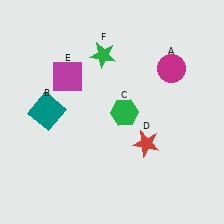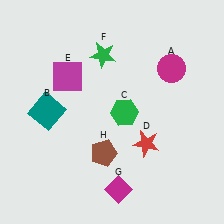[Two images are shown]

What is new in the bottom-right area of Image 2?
A magenta diamond (G) was added in the bottom-right area of Image 2.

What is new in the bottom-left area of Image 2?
A brown pentagon (H) was added in the bottom-left area of Image 2.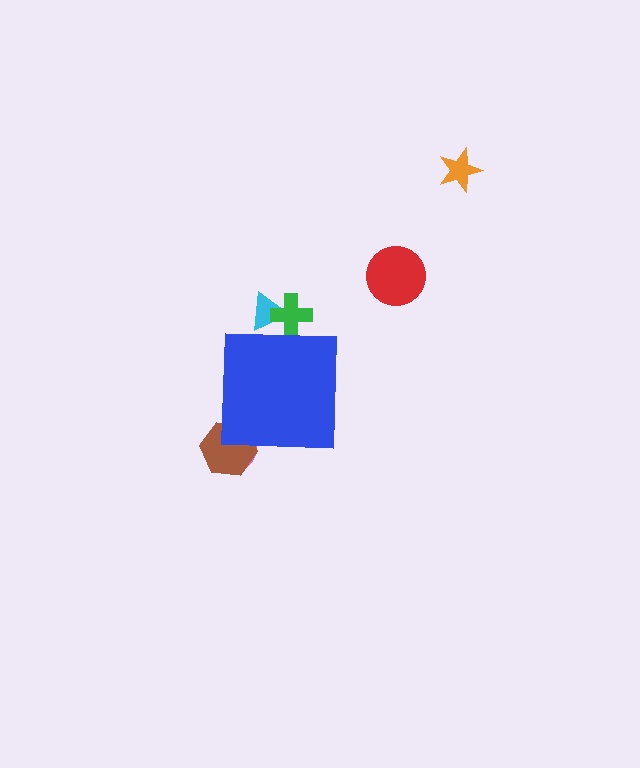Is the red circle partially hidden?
No, the red circle is fully visible.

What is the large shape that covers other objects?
A blue square.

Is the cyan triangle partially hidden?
Yes, the cyan triangle is partially hidden behind the blue square.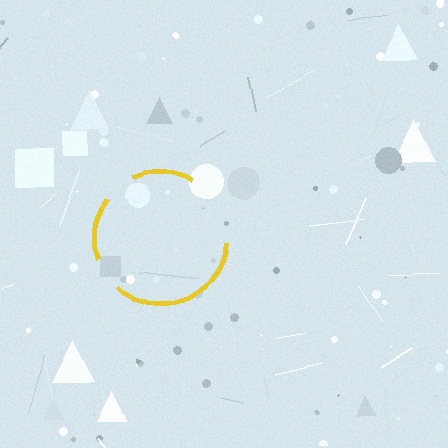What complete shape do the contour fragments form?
The contour fragments form a circle.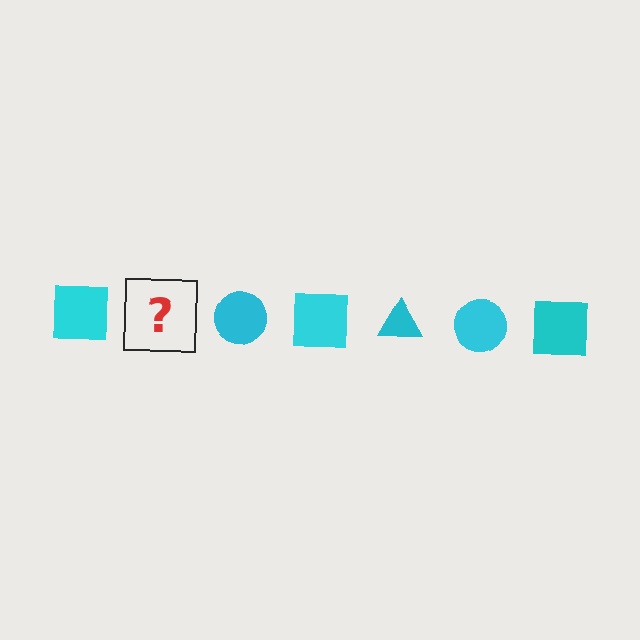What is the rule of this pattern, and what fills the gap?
The rule is that the pattern cycles through square, triangle, circle shapes in cyan. The gap should be filled with a cyan triangle.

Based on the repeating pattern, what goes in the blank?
The blank should be a cyan triangle.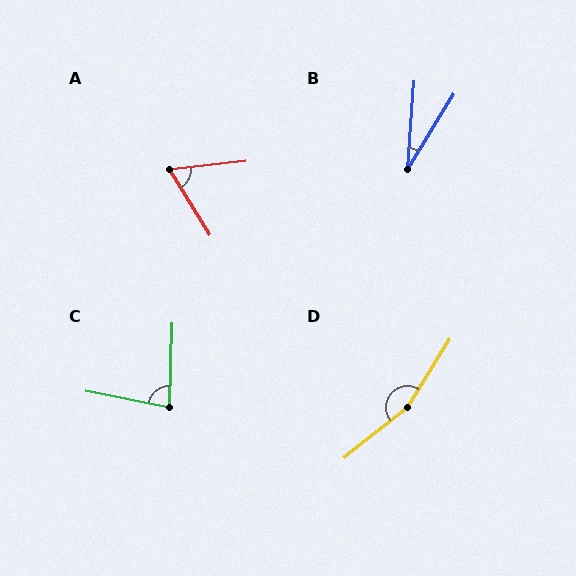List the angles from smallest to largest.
B (28°), A (65°), C (81°), D (161°).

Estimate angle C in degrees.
Approximately 81 degrees.